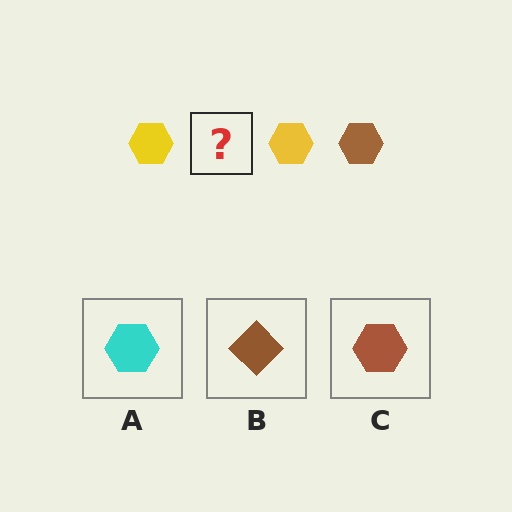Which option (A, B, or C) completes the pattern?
C.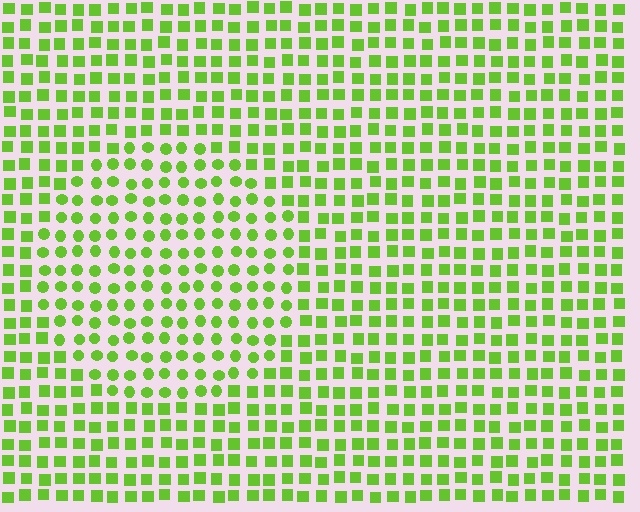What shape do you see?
I see a circle.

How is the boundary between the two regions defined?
The boundary is defined by a change in element shape: circles inside vs. squares outside. All elements share the same color and spacing.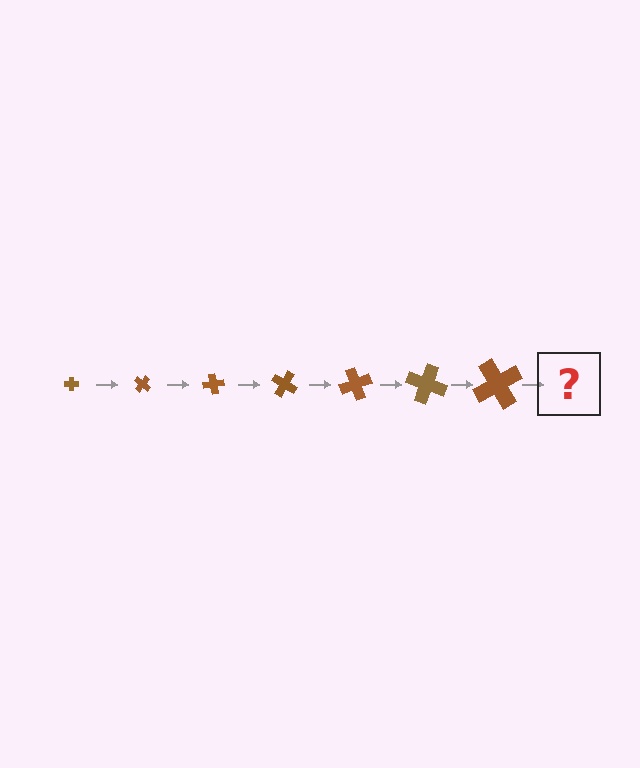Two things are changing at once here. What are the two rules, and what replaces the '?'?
The two rules are that the cross grows larger each step and it rotates 40 degrees each step. The '?' should be a cross, larger than the previous one and rotated 280 degrees from the start.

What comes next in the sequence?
The next element should be a cross, larger than the previous one and rotated 280 degrees from the start.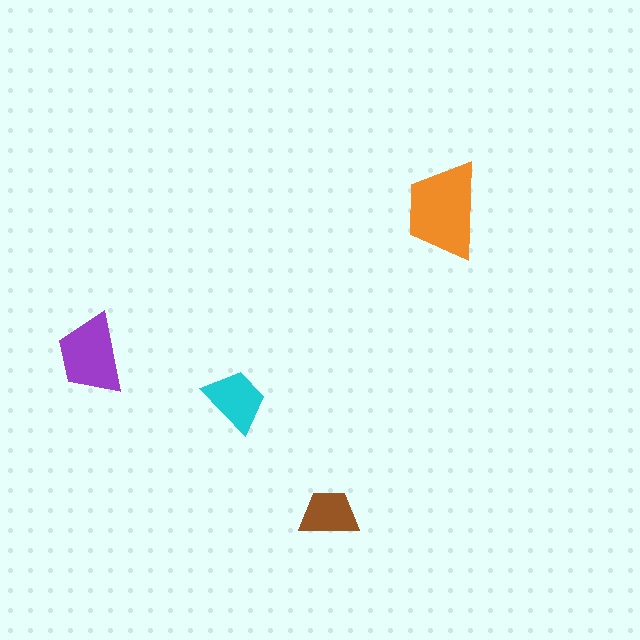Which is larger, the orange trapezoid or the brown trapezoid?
The orange one.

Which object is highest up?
The orange trapezoid is topmost.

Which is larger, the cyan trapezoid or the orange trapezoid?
The orange one.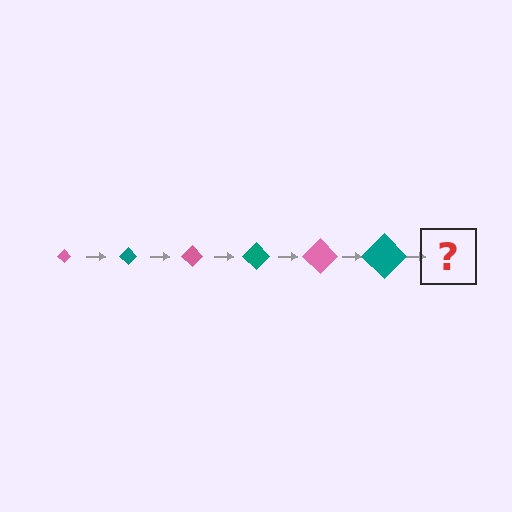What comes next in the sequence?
The next element should be a pink diamond, larger than the previous one.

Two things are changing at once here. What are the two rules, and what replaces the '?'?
The two rules are that the diamond grows larger each step and the color cycles through pink and teal. The '?' should be a pink diamond, larger than the previous one.